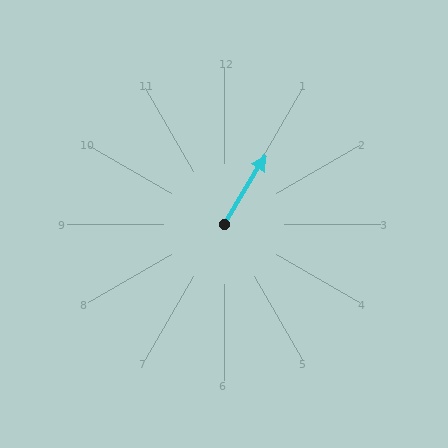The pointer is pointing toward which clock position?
Roughly 1 o'clock.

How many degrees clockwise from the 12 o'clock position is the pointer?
Approximately 31 degrees.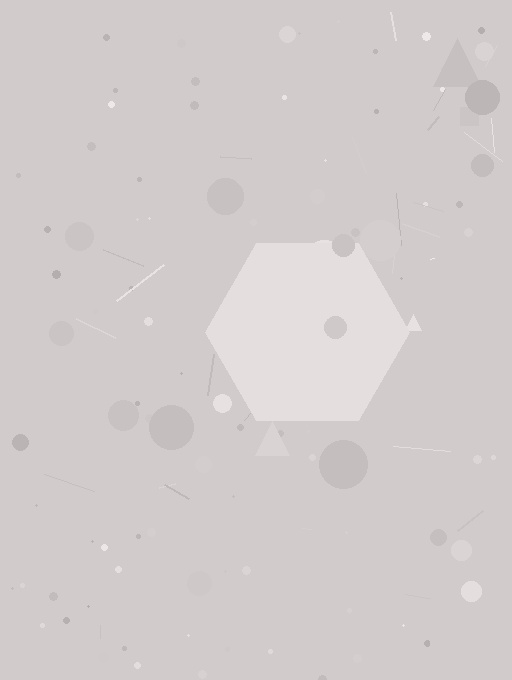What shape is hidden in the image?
A hexagon is hidden in the image.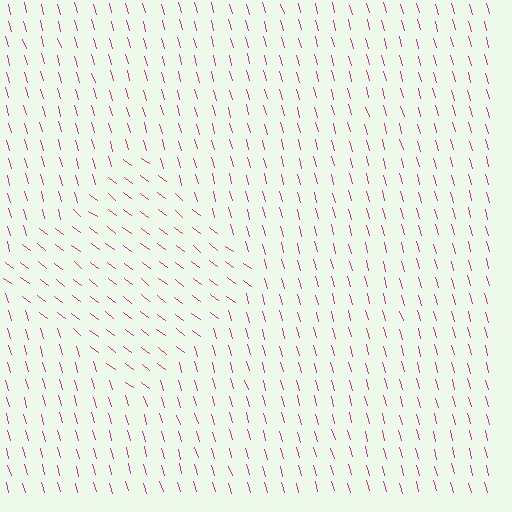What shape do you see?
I see a diamond.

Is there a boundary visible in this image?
Yes, there is a texture boundary formed by a change in line orientation.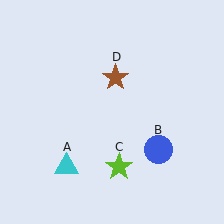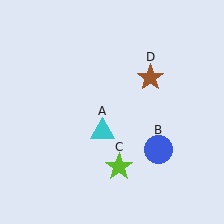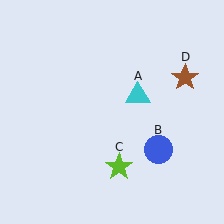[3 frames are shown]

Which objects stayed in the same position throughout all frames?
Blue circle (object B) and lime star (object C) remained stationary.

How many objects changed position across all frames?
2 objects changed position: cyan triangle (object A), brown star (object D).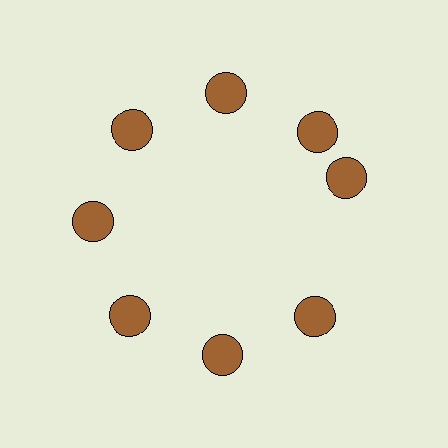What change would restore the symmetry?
The symmetry would be restored by rotating it back into even spacing with its neighbors so that all 8 circles sit at equal angles and equal distance from the center.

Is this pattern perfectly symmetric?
No. The 8 brown circles are arranged in a ring, but one element near the 3 o'clock position is rotated out of alignment along the ring, breaking the 8-fold rotational symmetry.